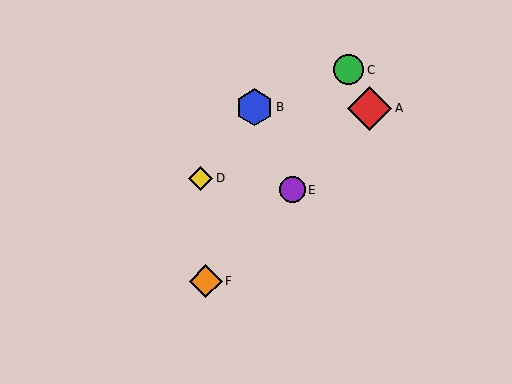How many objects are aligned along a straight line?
3 objects (A, E, F) are aligned along a straight line.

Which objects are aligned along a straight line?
Objects A, E, F are aligned along a straight line.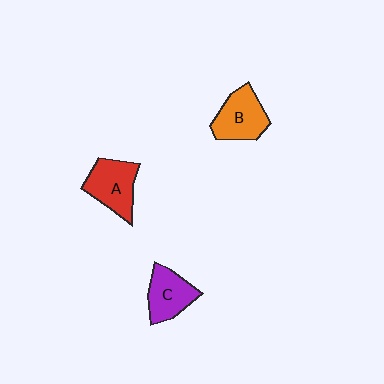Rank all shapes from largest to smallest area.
From largest to smallest: A (red), B (orange), C (purple).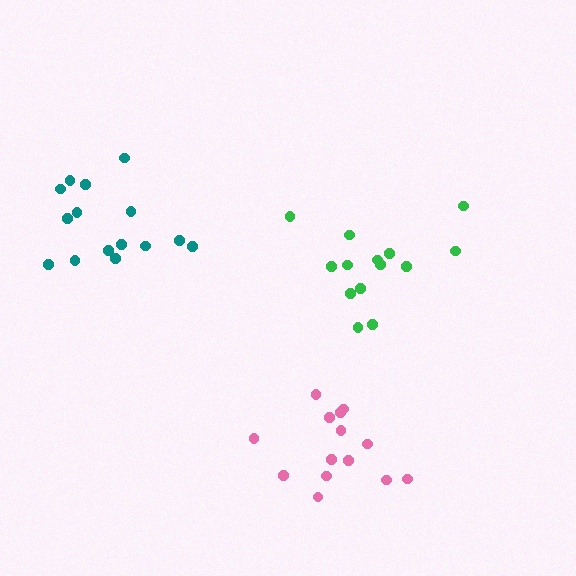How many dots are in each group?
Group 1: 14 dots, Group 2: 14 dots, Group 3: 15 dots (43 total).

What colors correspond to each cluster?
The clusters are colored: pink, green, teal.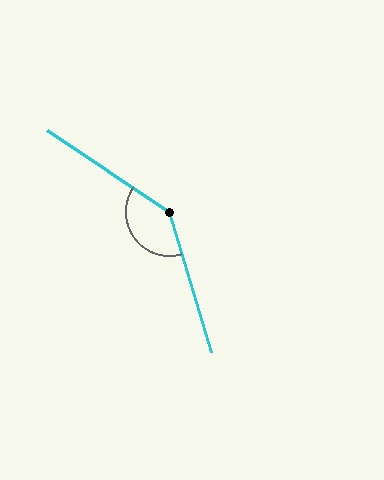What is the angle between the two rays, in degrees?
Approximately 141 degrees.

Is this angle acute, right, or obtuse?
It is obtuse.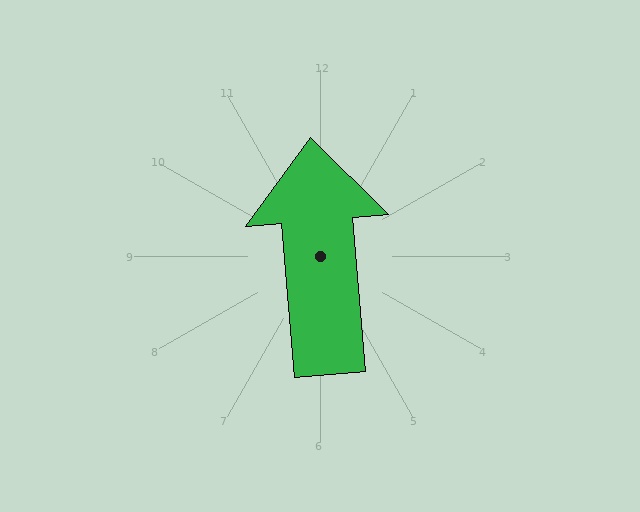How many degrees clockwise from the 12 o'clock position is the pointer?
Approximately 355 degrees.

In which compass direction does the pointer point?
North.